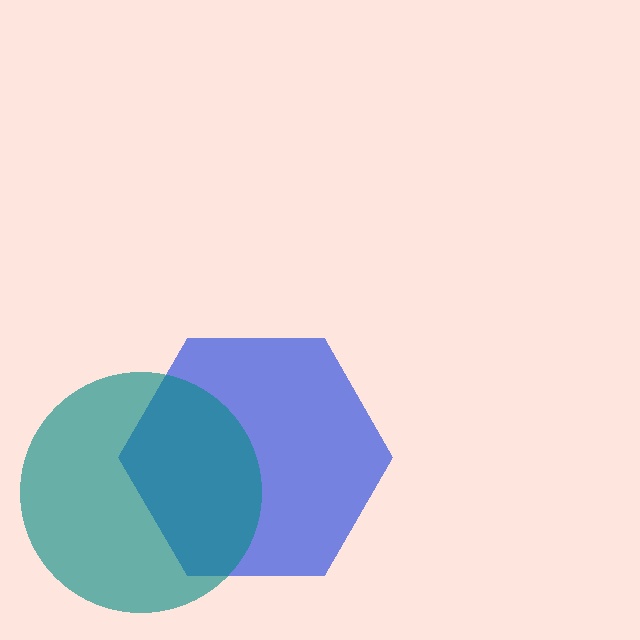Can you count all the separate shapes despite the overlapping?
Yes, there are 2 separate shapes.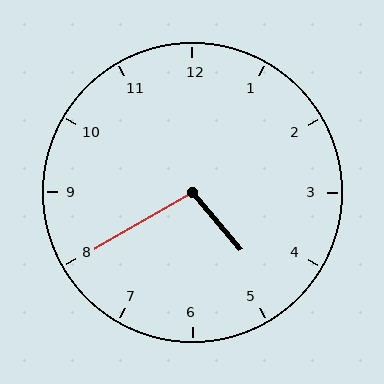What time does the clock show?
4:40.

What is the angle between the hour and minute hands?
Approximately 100 degrees.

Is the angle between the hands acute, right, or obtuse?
It is obtuse.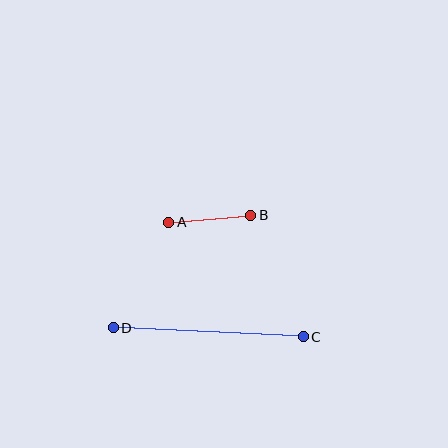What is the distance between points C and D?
The distance is approximately 190 pixels.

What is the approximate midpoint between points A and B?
The midpoint is at approximately (210, 219) pixels.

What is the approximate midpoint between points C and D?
The midpoint is at approximately (208, 332) pixels.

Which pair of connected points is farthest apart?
Points C and D are farthest apart.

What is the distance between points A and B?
The distance is approximately 82 pixels.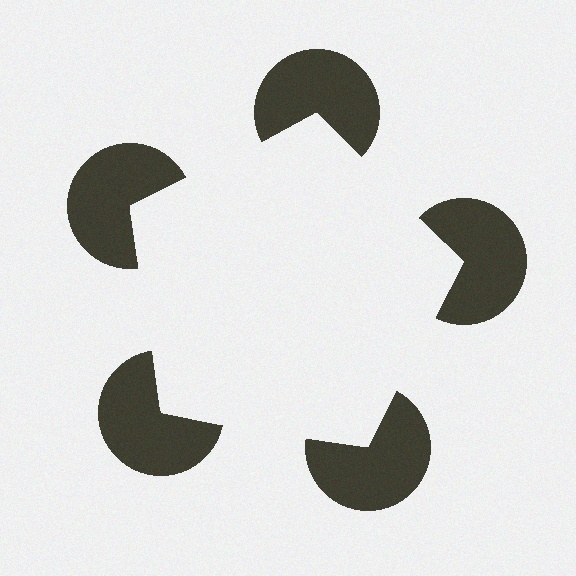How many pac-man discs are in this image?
There are 5 — one at each vertex of the illusory pentagon.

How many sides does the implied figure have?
5 sides.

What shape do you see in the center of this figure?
An illusory pentagon — its edges are inferred from the aligned wedge cuts in the pac-man discs, not physically drawn.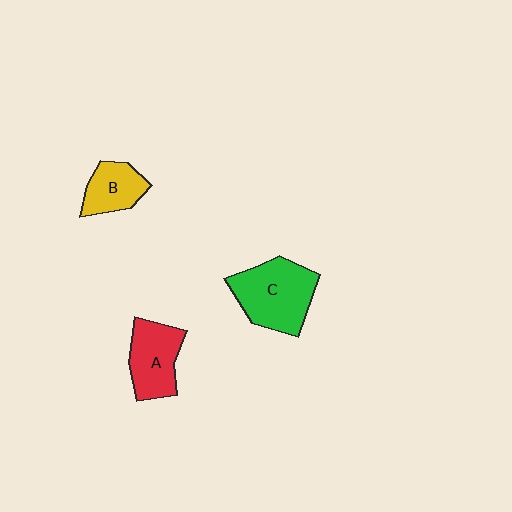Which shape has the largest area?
Shape C (green).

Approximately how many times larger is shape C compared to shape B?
Approximately 1.8 times.